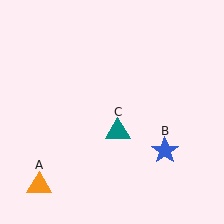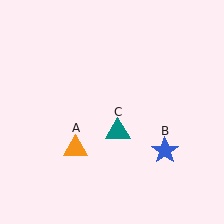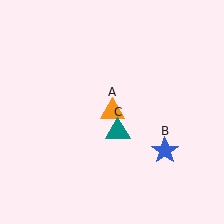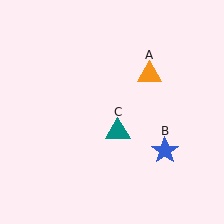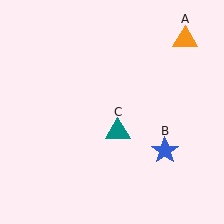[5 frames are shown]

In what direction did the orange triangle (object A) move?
The orange triangle (object A) moved up and to the right.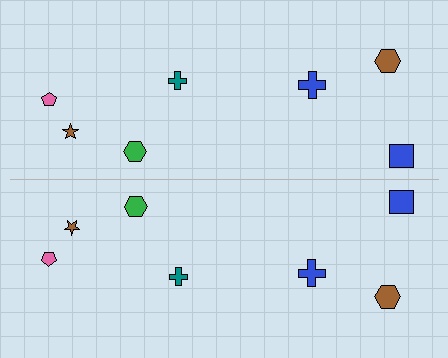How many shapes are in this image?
There are 14 shapes in this image.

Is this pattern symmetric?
Yes, this pattern has bilateral (reflection) symmetry.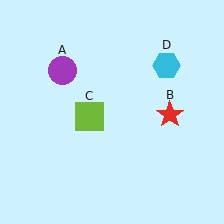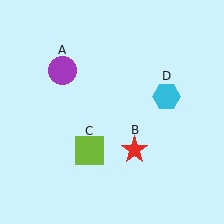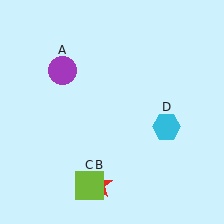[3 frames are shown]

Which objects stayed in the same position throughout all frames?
Purple circle (object A) remained stationary.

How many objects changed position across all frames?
3 objects changed position: red star (object B), lime square (object C), cyan hexagon (object D).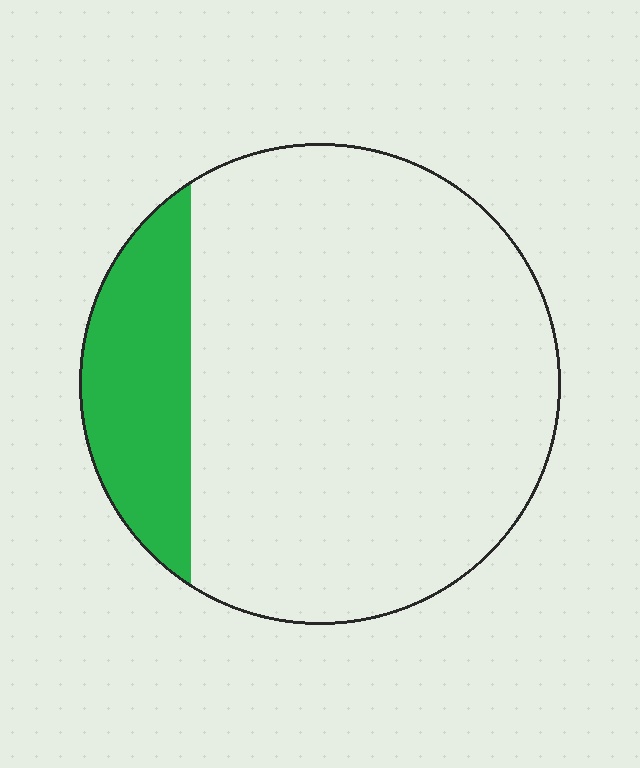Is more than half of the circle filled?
No.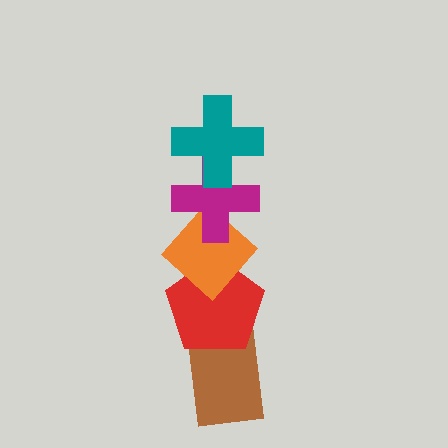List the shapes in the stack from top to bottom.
From top to bottom: the teal cross, the magenta cross, the orange diamond, the red pentagon, the brown rectangle.